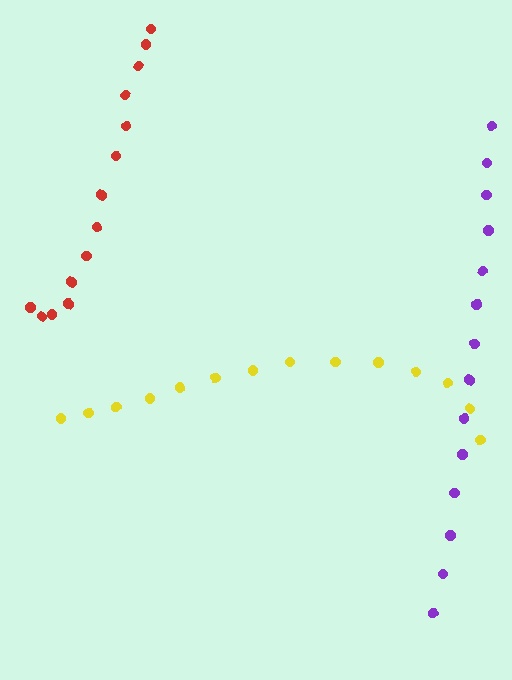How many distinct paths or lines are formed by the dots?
There are 3 distinct paths.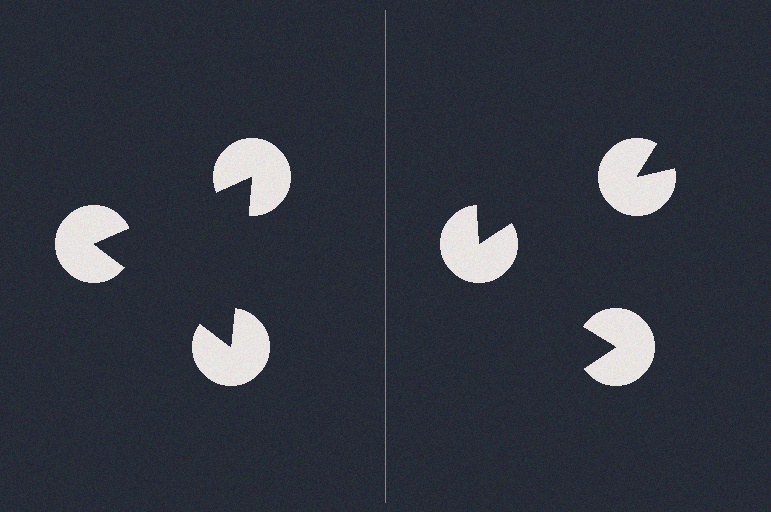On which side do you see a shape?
An illusory triangle appears on the left side. On the right side the wedge cuts are rotated, so no coherent shape forms.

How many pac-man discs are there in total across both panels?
6 — 3 on each side.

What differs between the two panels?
The pac-man discs are positioned identically on both sides; only the wedge orientations differ. On the left they align to a triangle; on the right they are misaligned.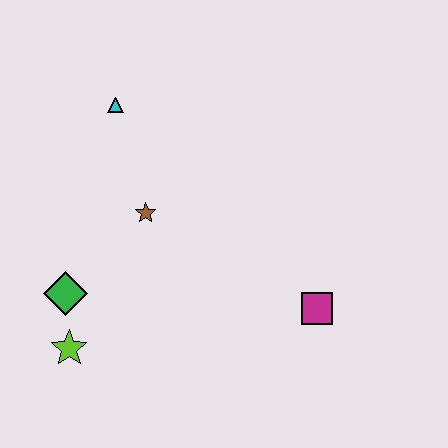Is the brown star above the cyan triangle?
No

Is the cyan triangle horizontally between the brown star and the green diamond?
Yes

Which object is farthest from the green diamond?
The magenta square is farthest from the green diamond.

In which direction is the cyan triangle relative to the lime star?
The cyan triangle is above the lime star.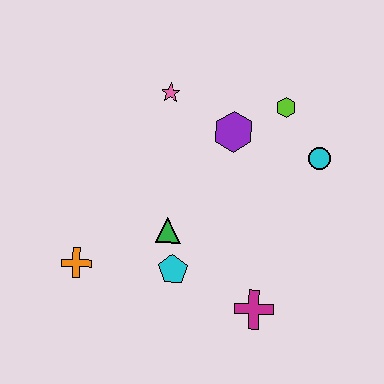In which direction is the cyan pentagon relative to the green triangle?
The cyan pentagon is below the green triangle.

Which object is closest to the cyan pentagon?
The green triangle is closest to the cyan pentagon.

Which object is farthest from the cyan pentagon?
The lime hexagon is farthest from the cyan pentagon.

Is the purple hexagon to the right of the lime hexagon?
No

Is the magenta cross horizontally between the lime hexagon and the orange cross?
Yes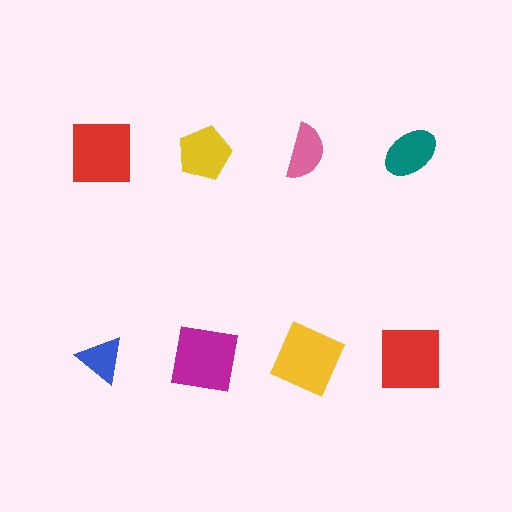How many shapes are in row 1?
4 shapes.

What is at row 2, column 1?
A blue triangle.